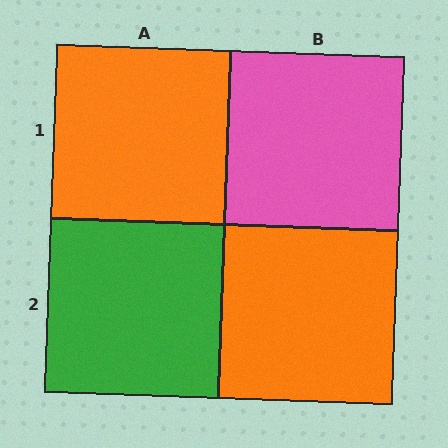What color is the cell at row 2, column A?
Green.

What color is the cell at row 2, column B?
Orange.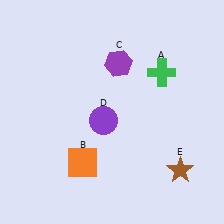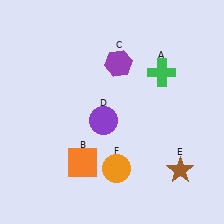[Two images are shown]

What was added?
An orange circle (F) was added in Image 2.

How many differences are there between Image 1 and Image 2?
There is 1 difference between the two images.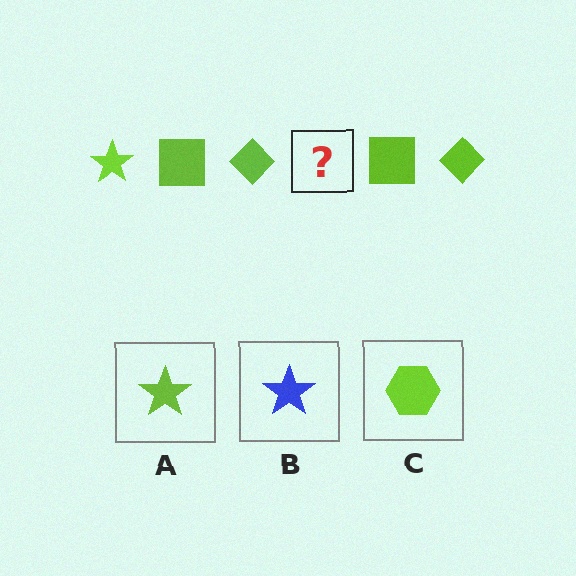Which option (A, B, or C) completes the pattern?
A.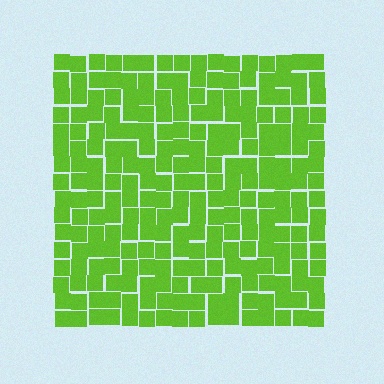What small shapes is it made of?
It is made of small squares.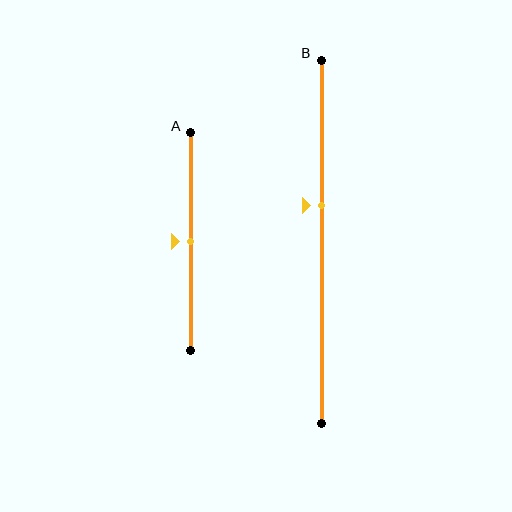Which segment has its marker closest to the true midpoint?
Segment A has its marker closest to the true midpoint.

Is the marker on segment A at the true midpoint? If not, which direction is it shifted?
Yes, the marker on segment A is at the true midpoint.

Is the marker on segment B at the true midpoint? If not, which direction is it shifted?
No, the marker on segment B is shifted upward by about 10% of the segment length.